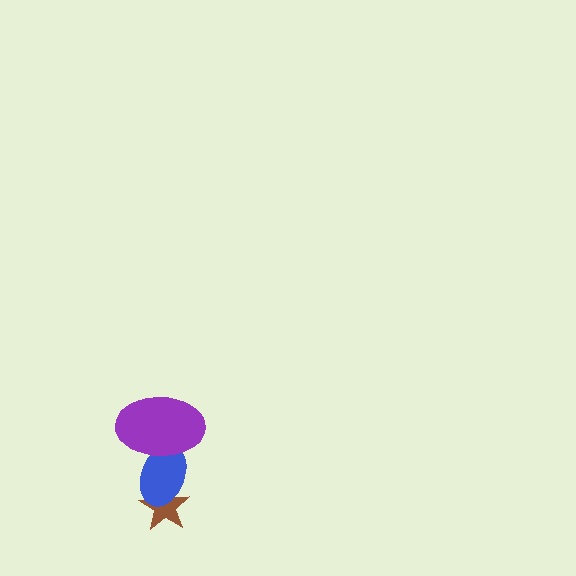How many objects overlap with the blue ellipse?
2 objects overlap with the blue ellipse.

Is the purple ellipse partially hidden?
No, no other shape covers it.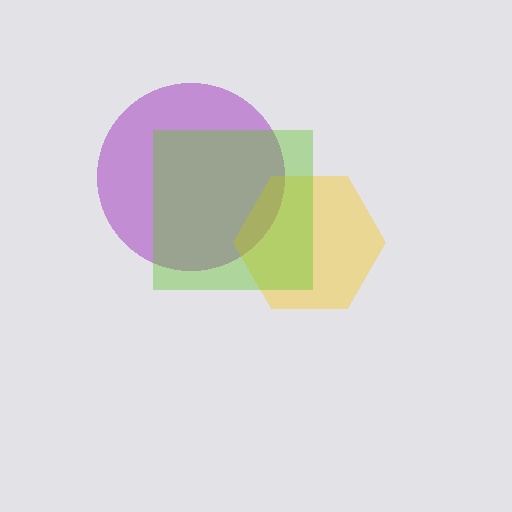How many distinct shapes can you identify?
There are 3 distinct shapes: a purple circle, a yellow hexagon, a lime square.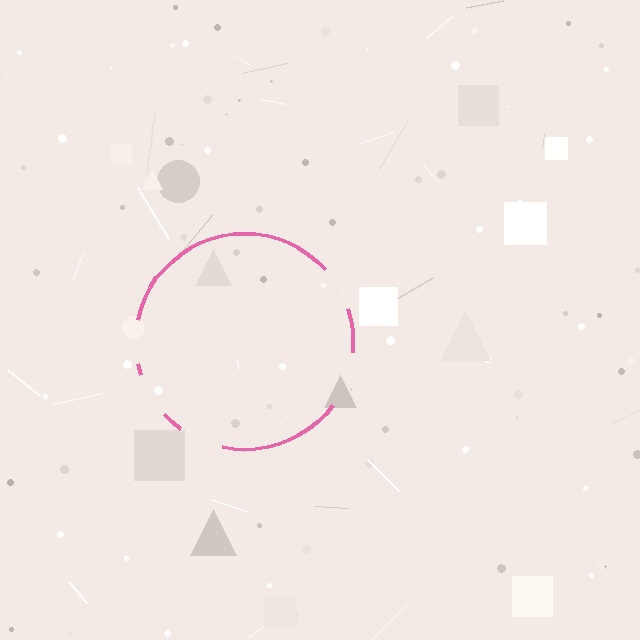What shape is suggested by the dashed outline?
The dashed outline suggests a circle.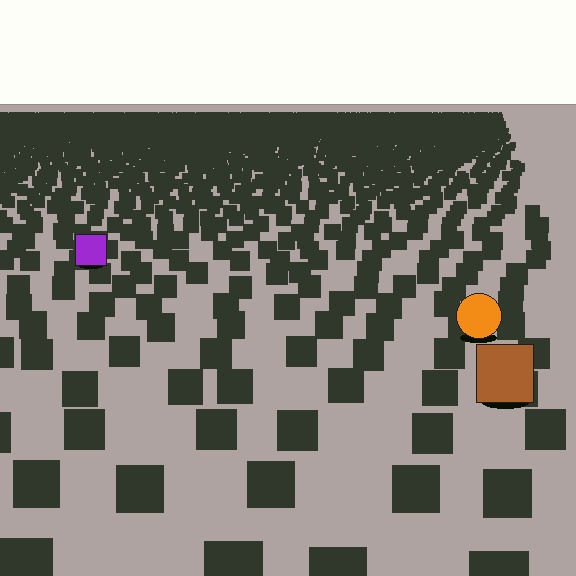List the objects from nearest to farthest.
From nearest to farthest: the brown square, the orange circle, the purple square.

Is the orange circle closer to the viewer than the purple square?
Yes. The orange circle is closer — you can tell from the texture gradient: the ground texture is coarser near it.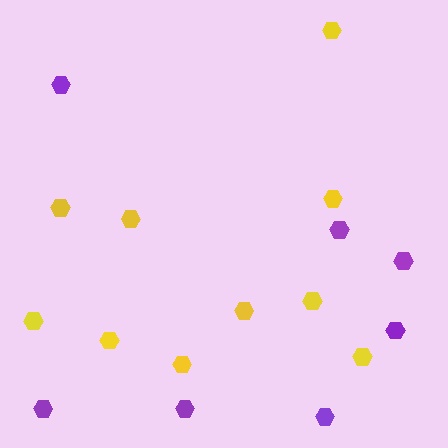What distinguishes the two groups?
There are 2 groups: one group of yellow hexagons (10) and one group of purple hexagons (7).